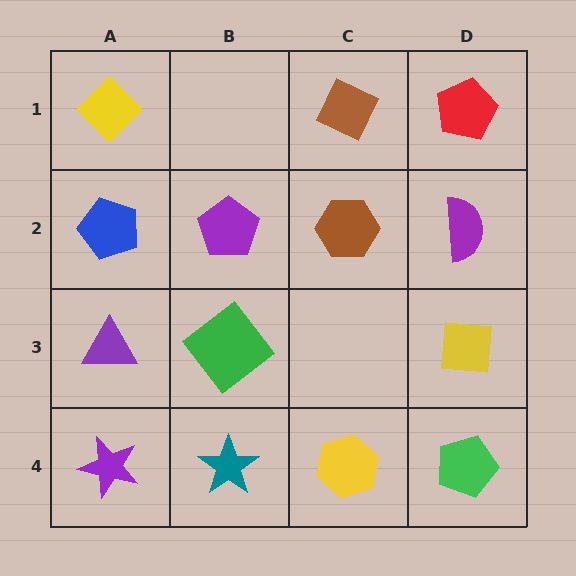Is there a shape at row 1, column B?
No, that cell is empty.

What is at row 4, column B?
A teal star.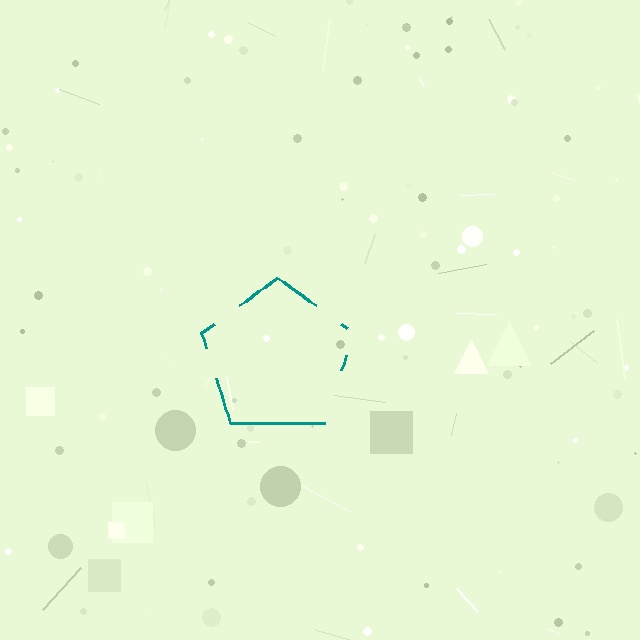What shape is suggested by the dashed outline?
The dashed outline suggests a pentagon.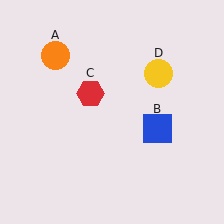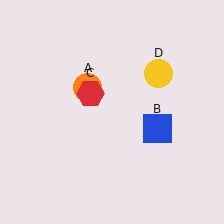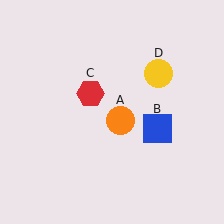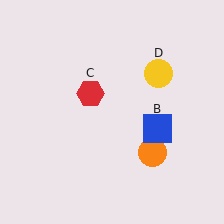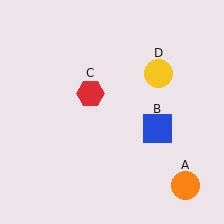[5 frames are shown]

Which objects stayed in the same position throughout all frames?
Blue square (object B) and red hexagon (object C) and yellow circle (object D) remained stationary.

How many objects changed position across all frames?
1 object changed position: orange circle (object A).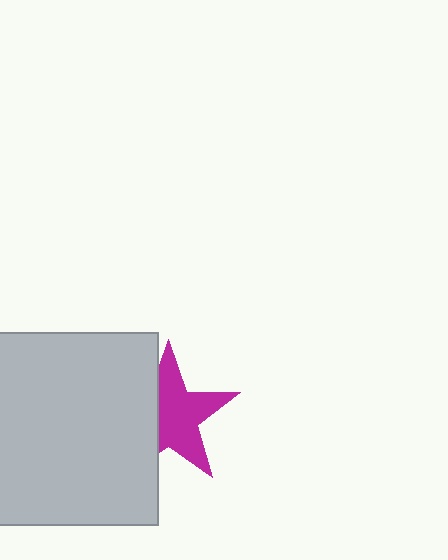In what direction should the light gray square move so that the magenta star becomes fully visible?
The light gray square should move left. That is the shortest direction to clear the overlap and leave the magenta star fully visible.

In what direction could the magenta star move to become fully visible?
The magenta star could move right. That would shift it out from behind the light gray square entirely.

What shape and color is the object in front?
The object in front is a light gray square.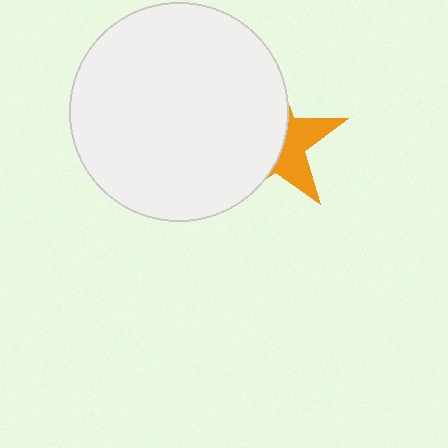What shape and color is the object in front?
The object in front is a white circle.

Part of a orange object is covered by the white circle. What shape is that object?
It is a star.